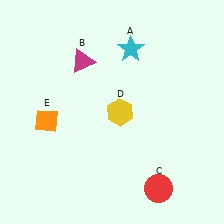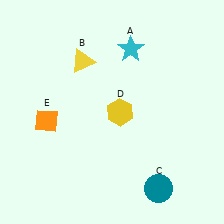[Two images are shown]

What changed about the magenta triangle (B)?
In Image 1, B is magenta. In Image 2, it changed to yellow.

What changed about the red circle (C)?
In Image 1, C is red. In Image 2, it changed to teal.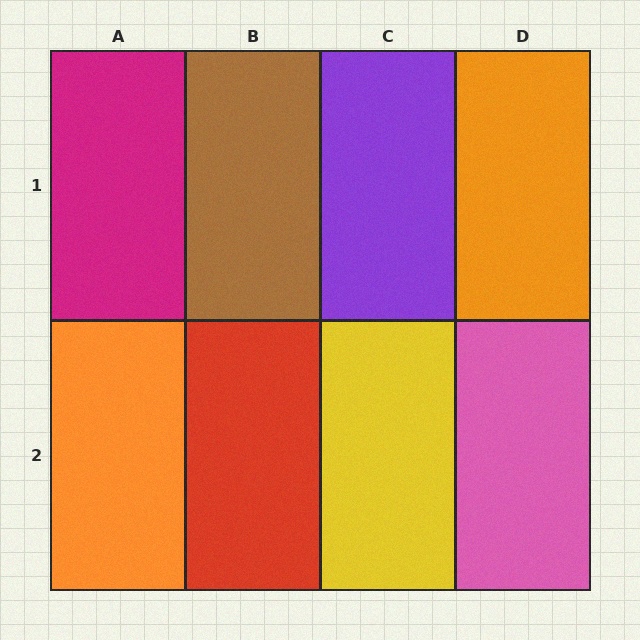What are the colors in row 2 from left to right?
Orange, red, yellow, pink.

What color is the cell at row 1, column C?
Purple.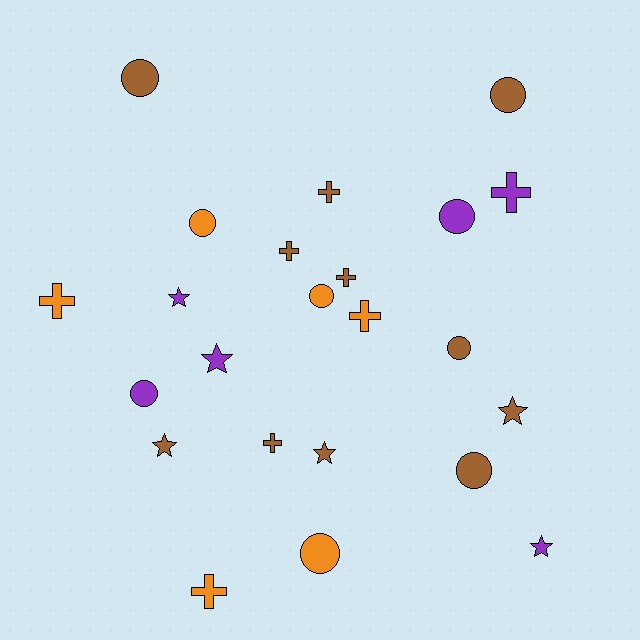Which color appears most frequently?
Brown, with 11 objects.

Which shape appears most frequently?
Circle, with 9 objects.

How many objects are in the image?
There are 23 objects.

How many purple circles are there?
There are 2 purple circles.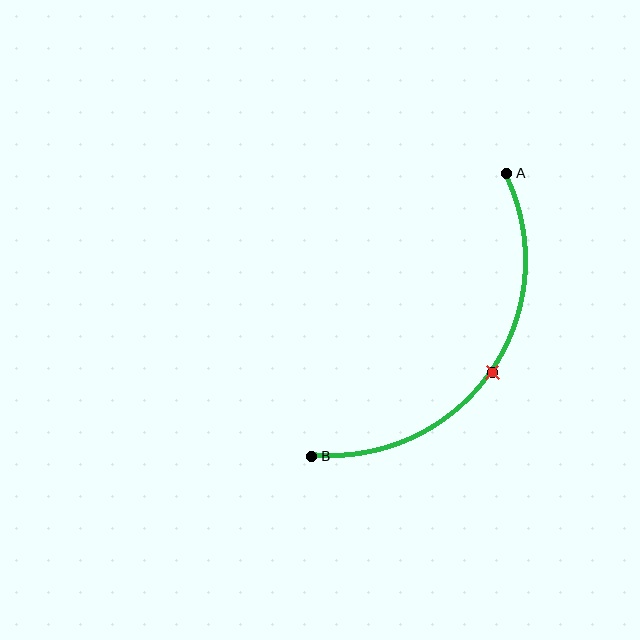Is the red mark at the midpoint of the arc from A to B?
Yes. The red mark lies on the arc at equal arc-length from both A and B — it is the arc midpoint.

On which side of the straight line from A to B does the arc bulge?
The arc bulges below and to the right of the straight line connecting A and B.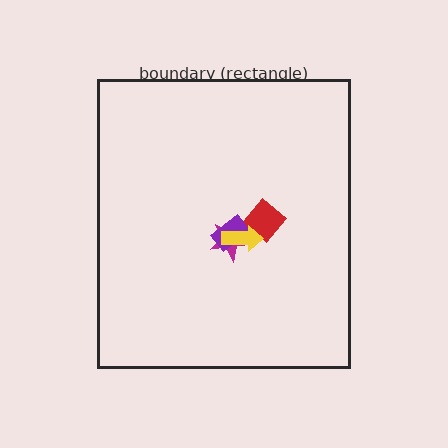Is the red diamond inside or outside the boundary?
Inside.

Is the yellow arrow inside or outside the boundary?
Inside.